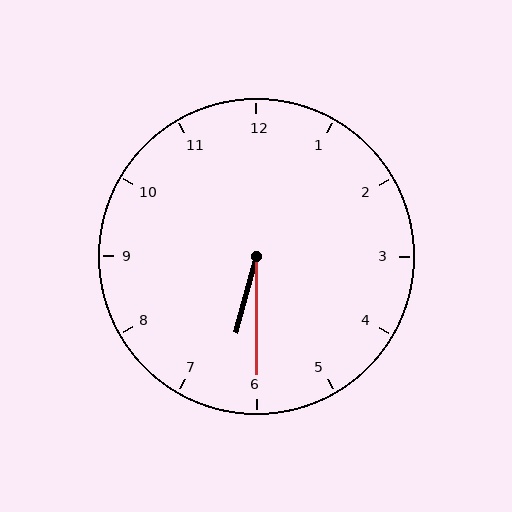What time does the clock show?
6:30.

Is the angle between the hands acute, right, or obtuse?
It is acute.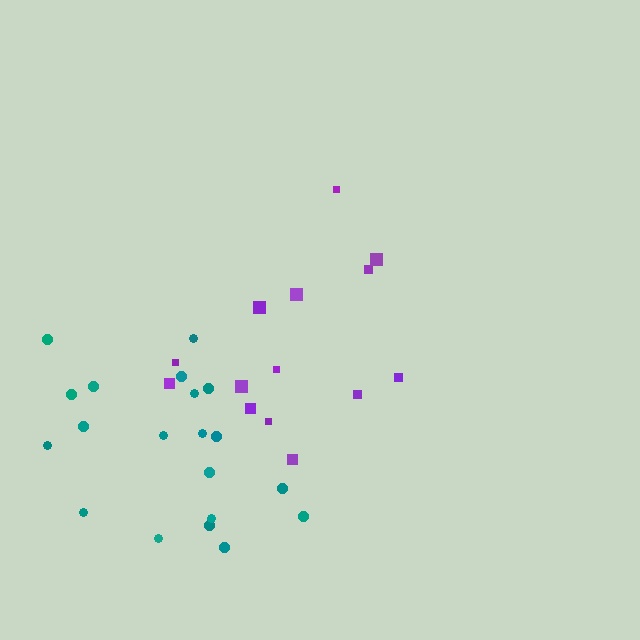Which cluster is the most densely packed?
Teal.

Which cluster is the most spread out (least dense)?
Purple.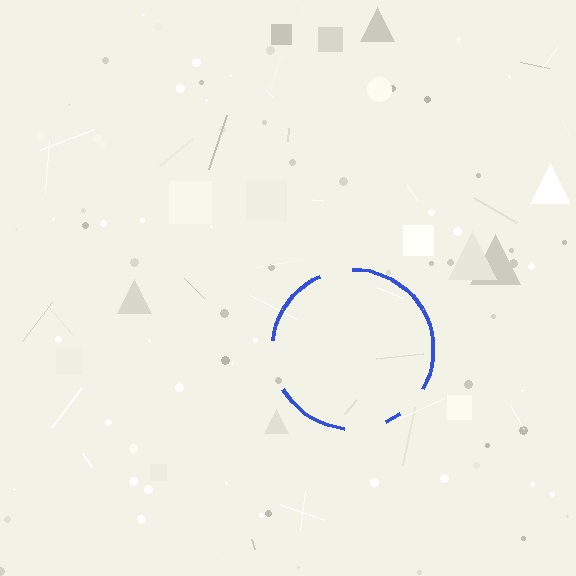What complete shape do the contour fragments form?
The contour fragments form a circle.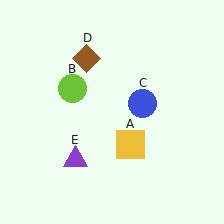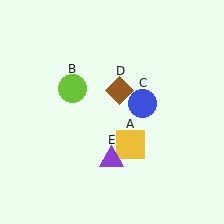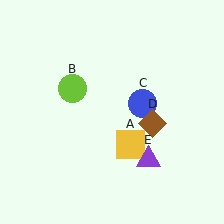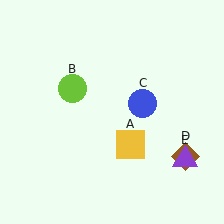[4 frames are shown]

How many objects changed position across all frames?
2 objects changed position: brown diamond (object D), purple triangle (object E).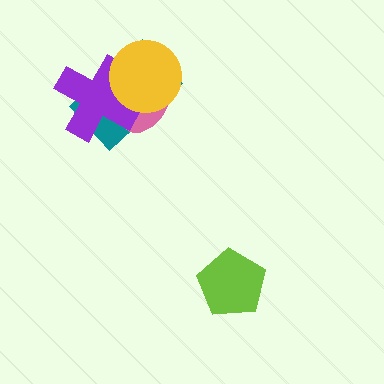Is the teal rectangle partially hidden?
Yes, it is partially covered by another shape.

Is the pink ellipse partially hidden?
Yes, it is partially covered by another shape.